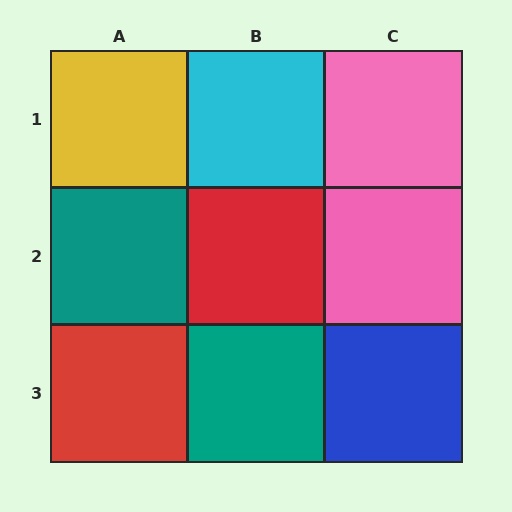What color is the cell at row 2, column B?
Red.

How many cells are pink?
2 cells are pink.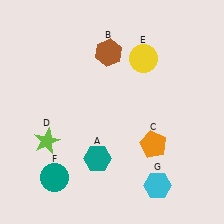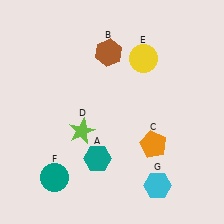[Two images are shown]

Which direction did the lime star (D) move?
The lime star (D) moved right.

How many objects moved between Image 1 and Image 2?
1 object moved between the two images.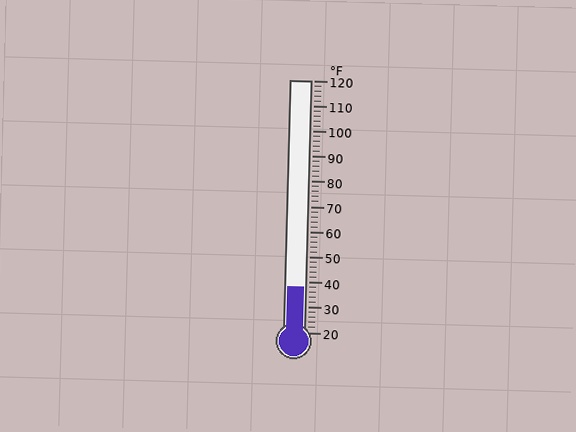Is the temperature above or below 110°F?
The temperature is below 110°F.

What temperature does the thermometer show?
The thermometer shows approximately 38°F.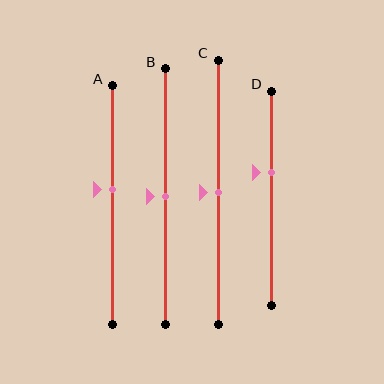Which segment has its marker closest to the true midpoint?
Segment B has its marker closest to the true midpoint.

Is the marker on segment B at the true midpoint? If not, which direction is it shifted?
Yes, the marker on segment B is at the true midpoint.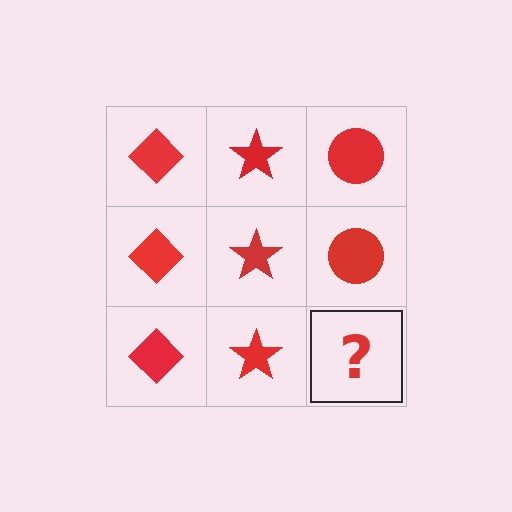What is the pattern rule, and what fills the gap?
The rule is that each column has a consistent shape. The gap should be filled with a red circle.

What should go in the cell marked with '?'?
The missing cell should contain a red circle.